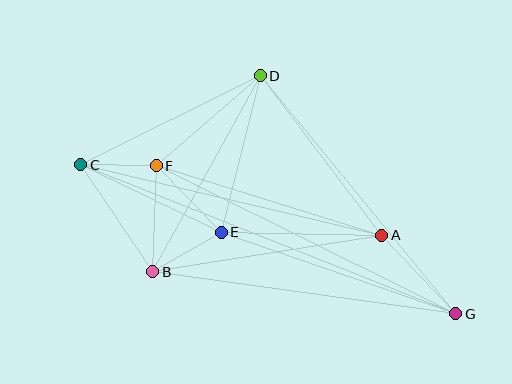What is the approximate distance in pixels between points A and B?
The distance between A and B is approximately 232 pixels.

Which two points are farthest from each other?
Points C and G are farthest from each other.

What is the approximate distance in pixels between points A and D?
The distance between A and D is approximately 200 pixels.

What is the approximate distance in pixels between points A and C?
The distance between A and C is approximately 309 pixels.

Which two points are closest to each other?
Points C and F are closest to each other.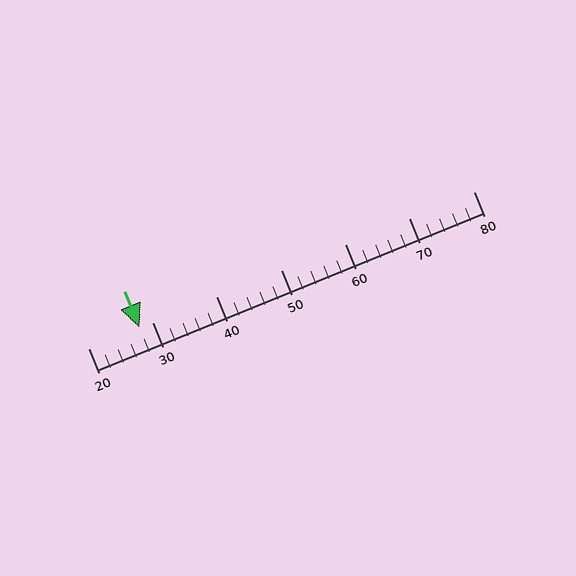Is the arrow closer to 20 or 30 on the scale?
The arrow is closer to 30.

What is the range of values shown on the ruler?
The ruler shows values from 20 to 80.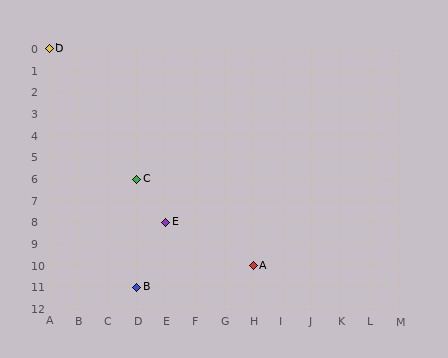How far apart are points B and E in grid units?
Points B and E are 1 column and 3 rows apart (about 3.2 grid units diagonally).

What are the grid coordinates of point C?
Point C is at grid coordinates (D, 6).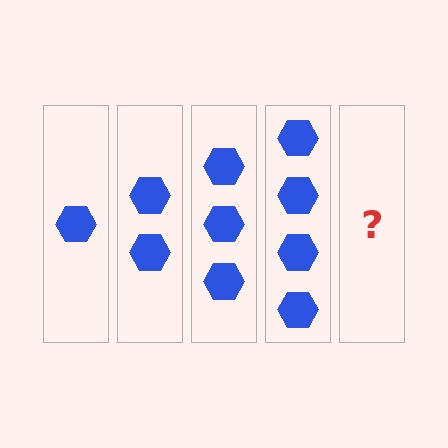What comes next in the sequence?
The next element should be 5 hexagons.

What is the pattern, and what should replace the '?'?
The pattern is that each step adds one more hexagon. The '?' should be 5 hexagons.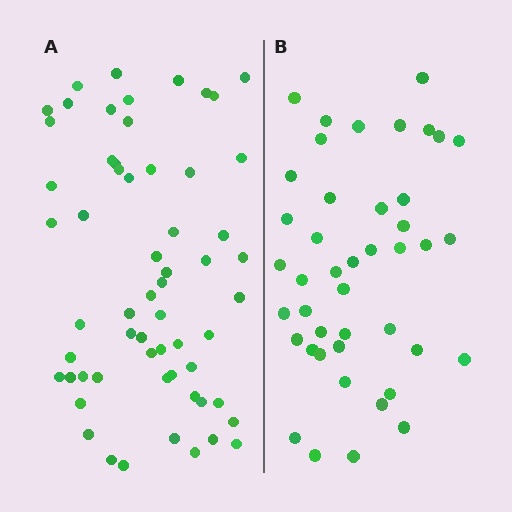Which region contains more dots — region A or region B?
Region A (the left region) has more dots.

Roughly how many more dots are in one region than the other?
Region A has approximately 15 more dots than region B.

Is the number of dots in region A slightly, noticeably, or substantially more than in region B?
Region A has noticeably more, but not dramatically so. The ratio is roughly 1.4 to 1.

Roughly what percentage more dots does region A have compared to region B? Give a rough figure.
About 40% more.